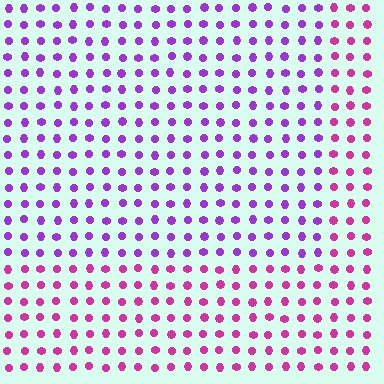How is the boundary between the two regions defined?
The boundary is defined purely by a slight shift in hue (about 39 degrees). Spacing, size, and orientation are identical on both sides.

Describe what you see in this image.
The image is filled with small magenta elements in a uniform arrangement. A rectangle-shaped region is visible where the elements are tinted to a slightly different hue, forming a subtle color boundary.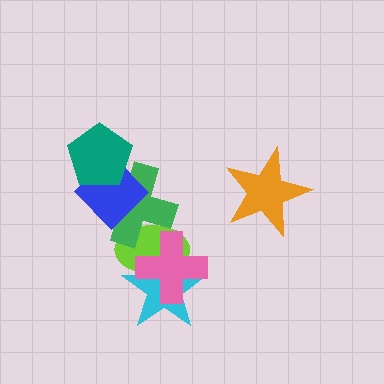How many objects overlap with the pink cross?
2 objects overlap with the pink cross.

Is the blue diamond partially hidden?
Yes, it is partially covered by another shape.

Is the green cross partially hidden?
Yes, it is partially covered by another shape.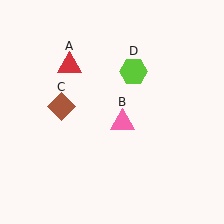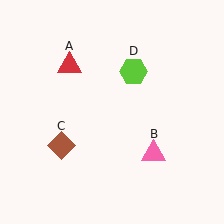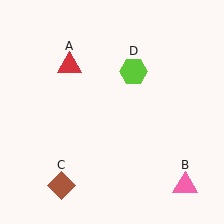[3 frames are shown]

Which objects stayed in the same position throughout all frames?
Red triangle (object A) and lime hexagon (object D) remained stationary.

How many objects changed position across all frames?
2 objects changed position: pink triangle (object B), brown diamond (object C).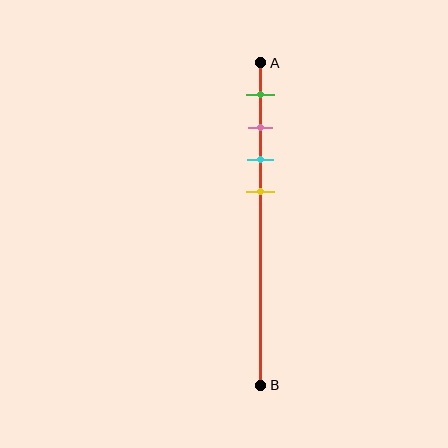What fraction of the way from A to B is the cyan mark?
The cyan mark is approximately 30% (0.3) of the way from A to B.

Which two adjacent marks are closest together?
The pink and cyan marks are the closest adjacent pair.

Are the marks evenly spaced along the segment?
Yes, the marks are approximately evenly spaced.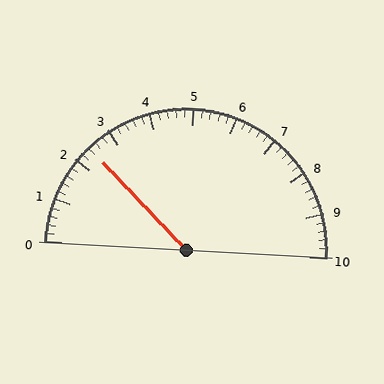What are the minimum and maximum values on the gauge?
The gauge ranges from 0 to 10.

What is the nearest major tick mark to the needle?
The nearest major tick mark is 2.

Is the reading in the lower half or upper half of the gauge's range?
The reading is in the lower half of the range (0 to 10).